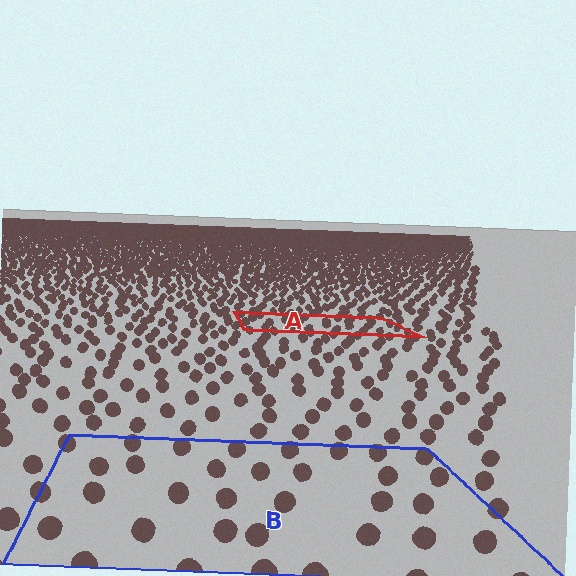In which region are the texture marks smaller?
The texture marks are smaller in region A, because it is farther away.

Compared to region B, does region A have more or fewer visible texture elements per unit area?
Region A has more texture elements per unit area — they are packed more densely because it is farther away.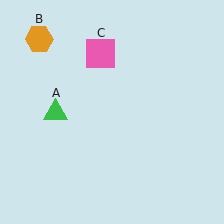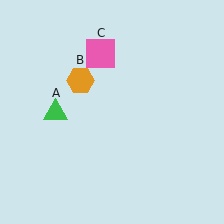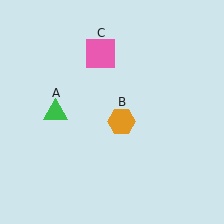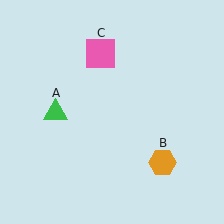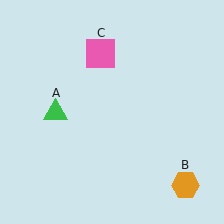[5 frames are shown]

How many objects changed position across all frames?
1 object changed position: orange hexagon (object B).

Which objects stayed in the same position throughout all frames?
Green triangle (object A) and pink square (object C) remained stationary.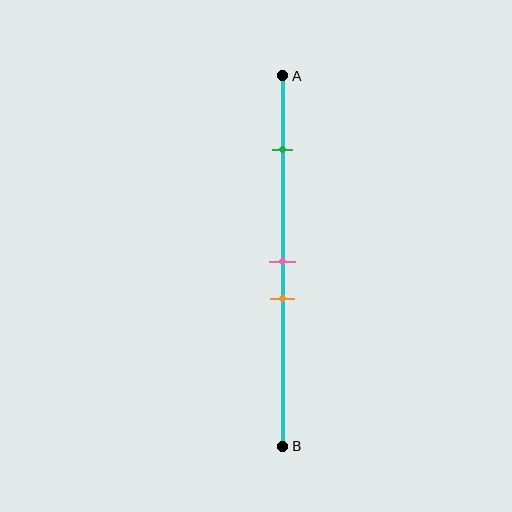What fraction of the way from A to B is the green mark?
The green mark is approximately 20% (0.2) of the way from A to B.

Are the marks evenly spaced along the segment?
No, the marks are not evenly spaced.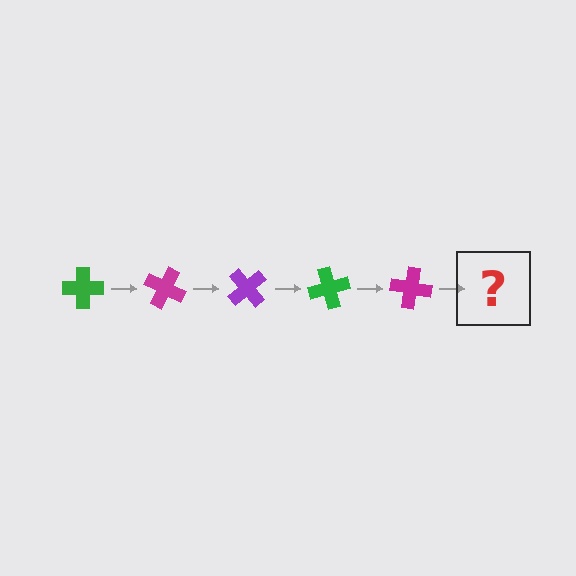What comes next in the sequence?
The next element should be a purple cross, rotated 125 degrees from the start.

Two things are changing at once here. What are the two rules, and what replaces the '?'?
The two rules are that it rotates 25 degrees each step and the color cycles through green, magenta, and purple. The '?' should be a purple cross, rotated 125 degrees from the start.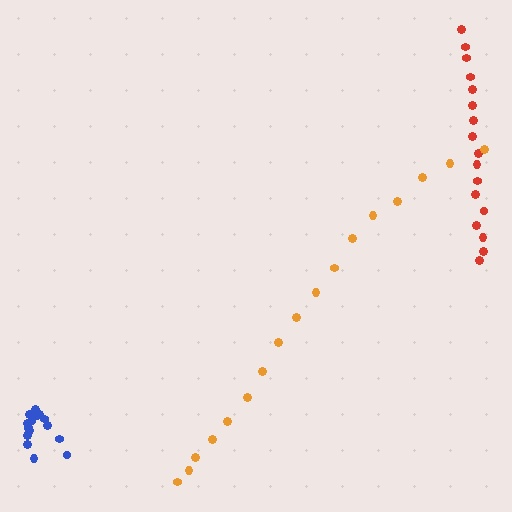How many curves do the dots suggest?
There are 3 distinct paths.